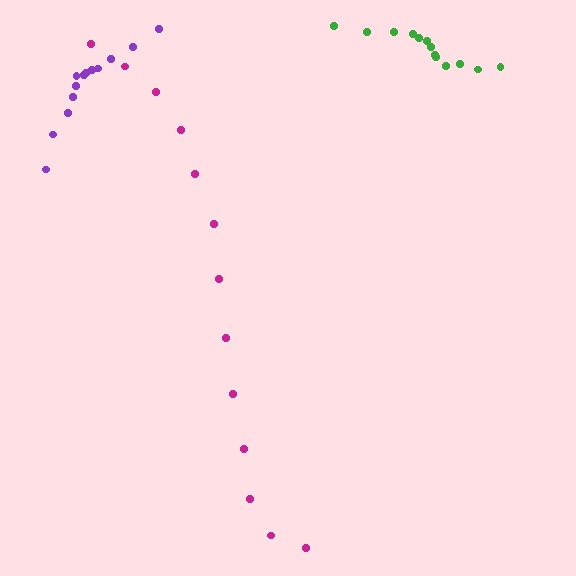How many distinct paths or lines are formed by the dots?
There are 3 distinct paths.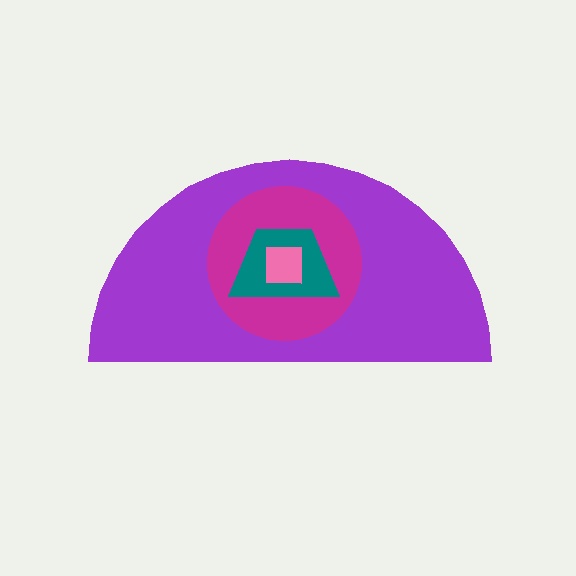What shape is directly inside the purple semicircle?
The magenta circle.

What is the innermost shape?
The pink square.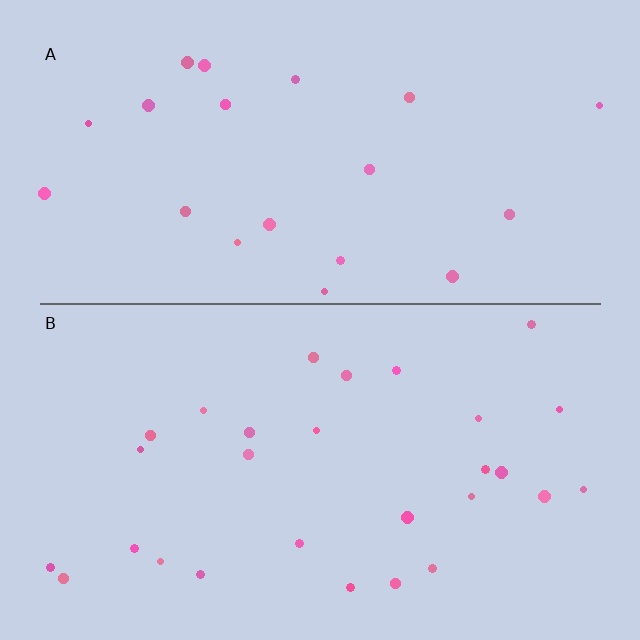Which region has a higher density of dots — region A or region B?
B (the bottom).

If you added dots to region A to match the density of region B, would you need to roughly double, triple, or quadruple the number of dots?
Approximately double.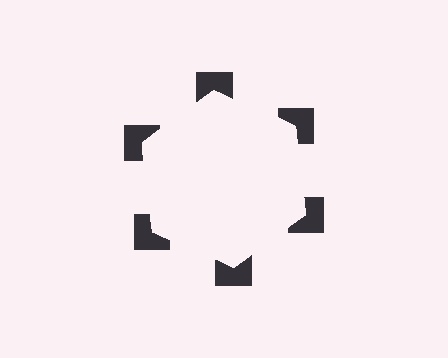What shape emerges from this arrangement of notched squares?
An illusory hexagon — its edges are inferred from the aligned wedge cuts in the notched squares, not physically drawn.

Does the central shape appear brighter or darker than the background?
It typically appears slightly brighter than the background, even though no actual brightness change is drawn.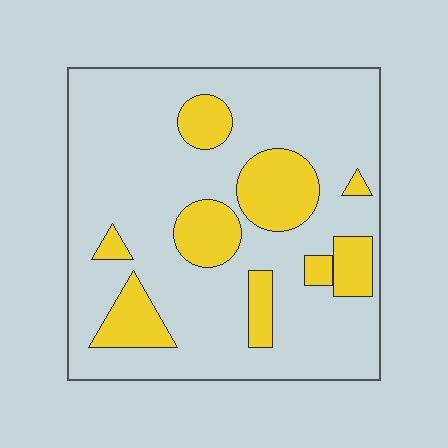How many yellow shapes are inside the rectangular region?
9.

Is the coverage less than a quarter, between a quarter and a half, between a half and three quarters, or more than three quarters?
Less than a quarter.